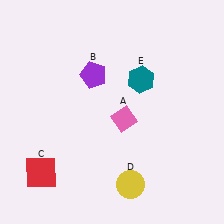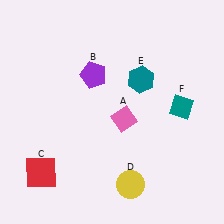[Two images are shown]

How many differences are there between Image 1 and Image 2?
There is 1 difference between the two images.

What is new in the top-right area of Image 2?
A teal diamond (F) was added in the top-right area of Image 2.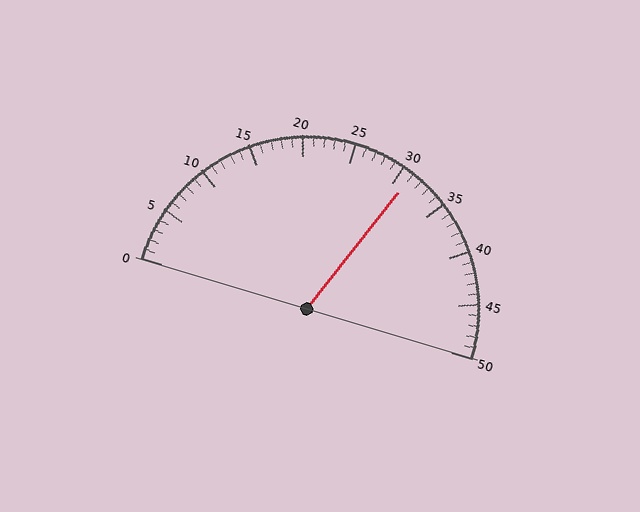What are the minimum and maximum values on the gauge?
The gauge ranges from 0 to 50.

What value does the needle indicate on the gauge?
The needle indicates approximately 31.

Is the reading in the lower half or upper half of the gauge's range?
The reading is in the upper half of the range (0 to 50).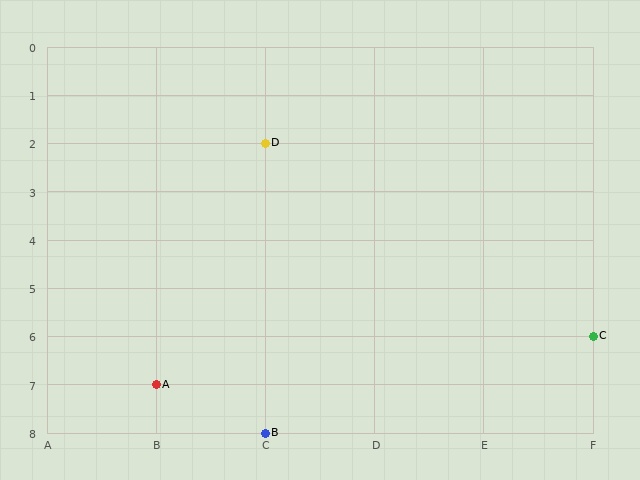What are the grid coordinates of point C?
Point C is at grid coordinates (F, 6).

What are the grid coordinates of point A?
Point A is at grid coordinates (B, 7).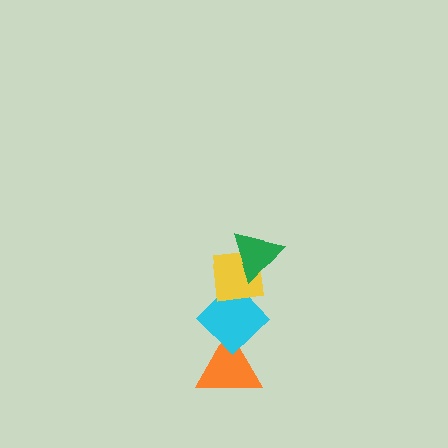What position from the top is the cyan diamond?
The cyan diamond is 3rd from the top.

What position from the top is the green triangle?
The green triangle is 1st from the top.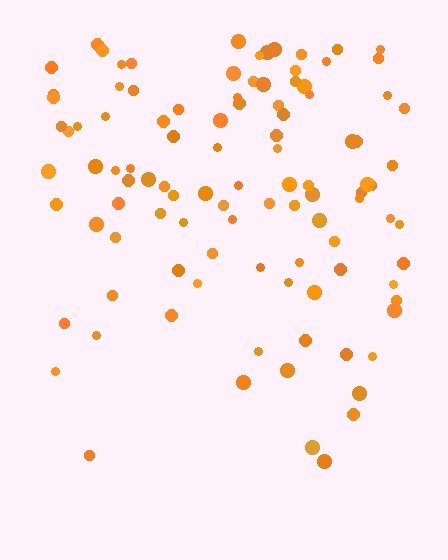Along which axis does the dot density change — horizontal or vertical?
Vertical.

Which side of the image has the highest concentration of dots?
The top.